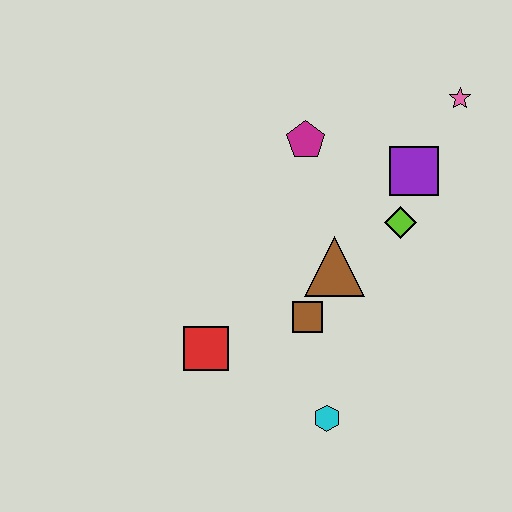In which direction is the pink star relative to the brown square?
The pink star is above the brown square.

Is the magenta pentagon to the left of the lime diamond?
Yes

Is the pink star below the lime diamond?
No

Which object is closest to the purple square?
The lime diamond is closest to the purple square.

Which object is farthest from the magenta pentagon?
The cyan hexagon is farthest from the magenta pentagon.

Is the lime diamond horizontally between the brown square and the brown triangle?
No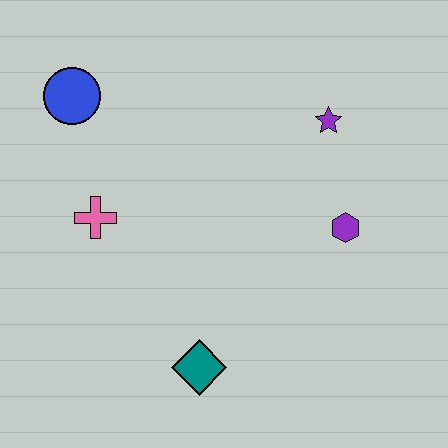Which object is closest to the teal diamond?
The pink cross is closest to the teal diamond.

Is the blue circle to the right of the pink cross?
No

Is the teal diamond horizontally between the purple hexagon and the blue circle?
Yes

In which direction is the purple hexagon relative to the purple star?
The purple hexagon is below the purple star.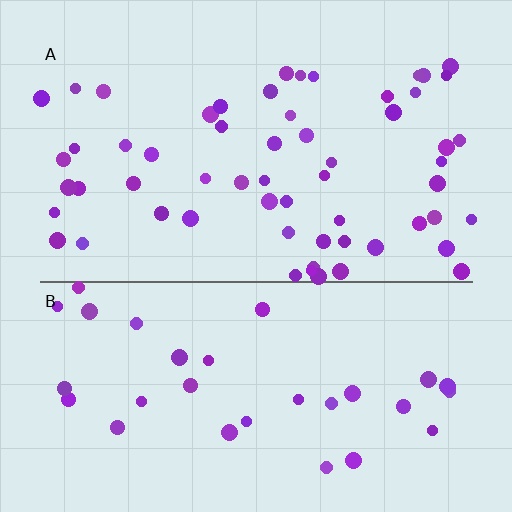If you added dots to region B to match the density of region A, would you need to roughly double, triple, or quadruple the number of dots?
Approximately double.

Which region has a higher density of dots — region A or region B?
A (the top).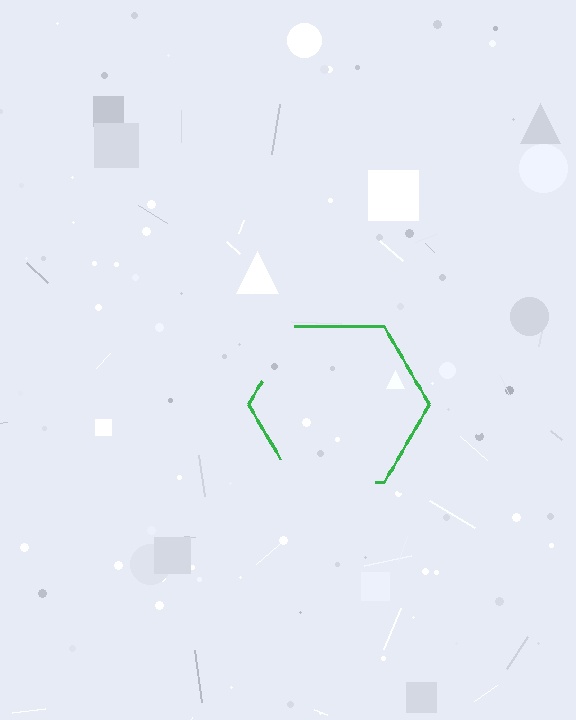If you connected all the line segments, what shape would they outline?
They would outline a hexagon.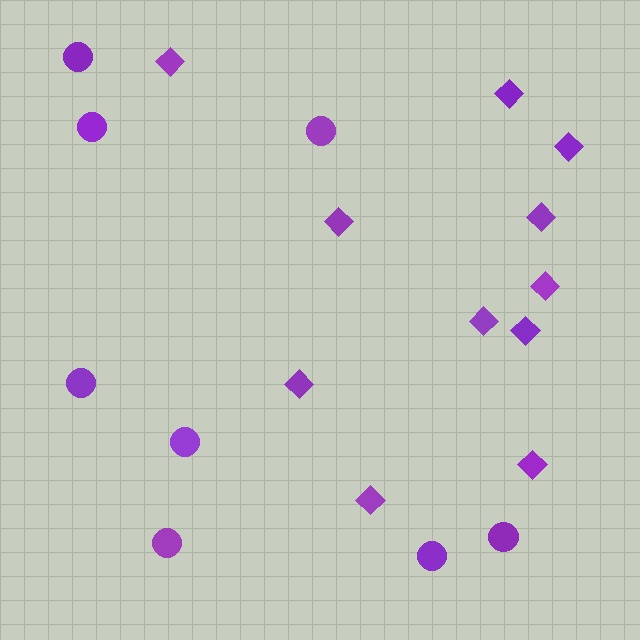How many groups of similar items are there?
There are 2 groups: one group of diamonds (11) and one group of circles (8).